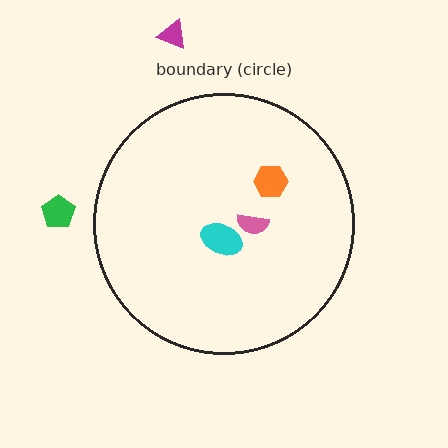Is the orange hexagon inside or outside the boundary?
Inside.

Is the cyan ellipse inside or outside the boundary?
Inside.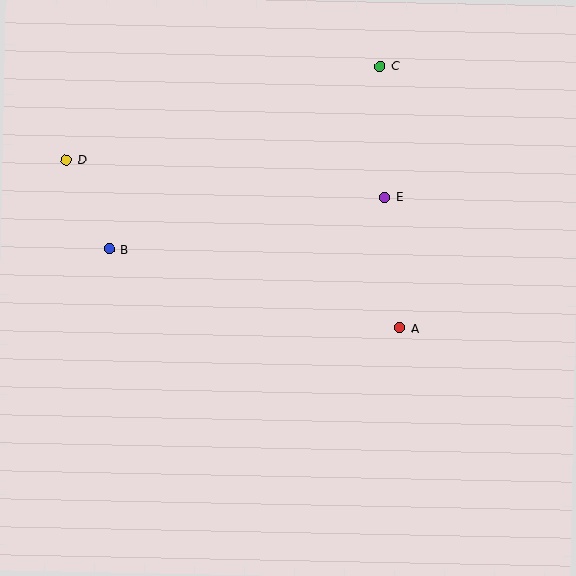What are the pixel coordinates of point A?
Point A is at (400, 328).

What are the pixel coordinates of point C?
Point C is at (380, 66).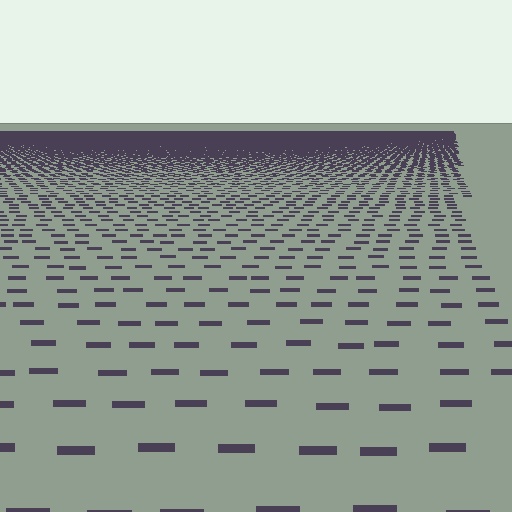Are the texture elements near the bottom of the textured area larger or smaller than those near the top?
Larger. Near the bottom, elements are closer to the viewer and appear at a bigger on-screen size.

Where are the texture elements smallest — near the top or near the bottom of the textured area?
Near the top.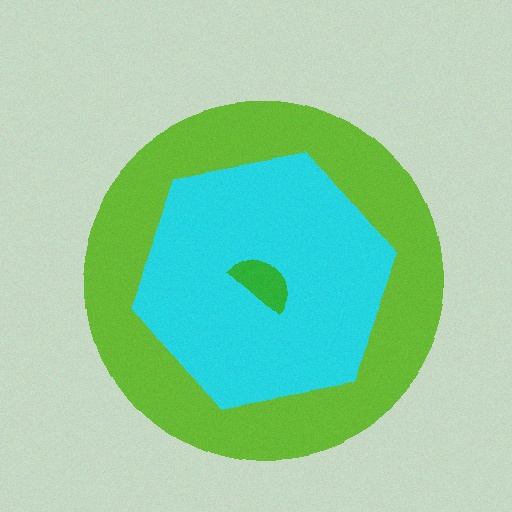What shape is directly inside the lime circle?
The cyan hexagon.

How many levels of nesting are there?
3.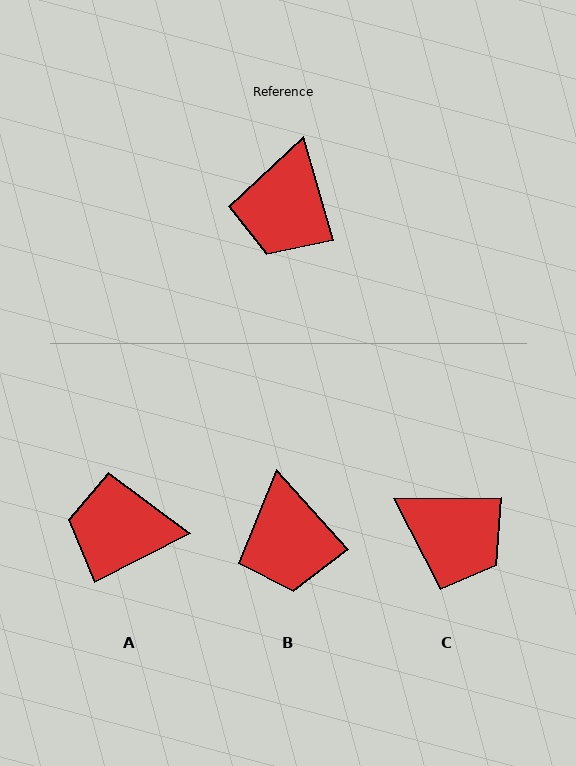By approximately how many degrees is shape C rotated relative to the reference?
Approximately 74 degrees counter-clockwise.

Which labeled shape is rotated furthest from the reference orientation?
A, about 79 degrees away.